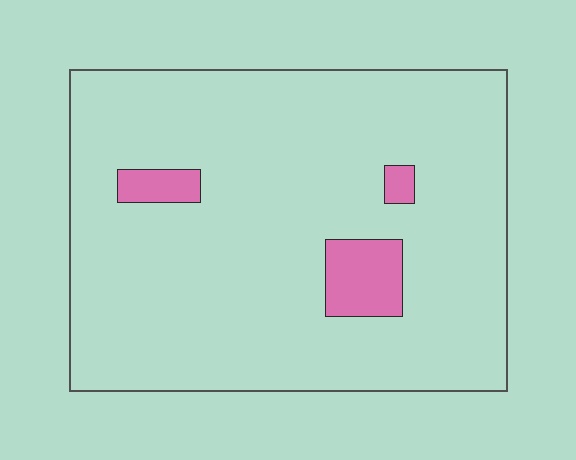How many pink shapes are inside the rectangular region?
3.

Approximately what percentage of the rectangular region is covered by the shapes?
Approximately 5%.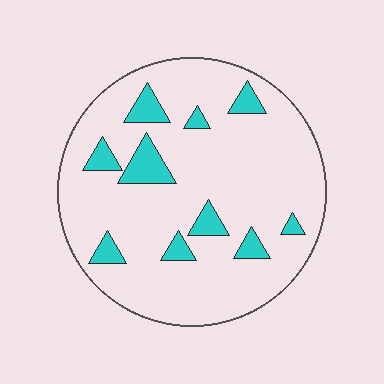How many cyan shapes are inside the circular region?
10.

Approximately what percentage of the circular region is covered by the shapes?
Approximately 15%.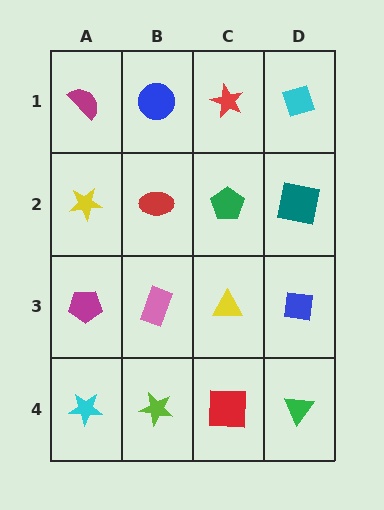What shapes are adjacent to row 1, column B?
A red ellipse (row 2, column B), a magenta semicircle (row 1, column A), a red star (row 1, column C).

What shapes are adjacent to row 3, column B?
A red ellipse (row 2, column B), a lime star (row 4, column B), a magenta pentagon (row 3, column A), a yellow triangle (row 3, column C).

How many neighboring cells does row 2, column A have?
3.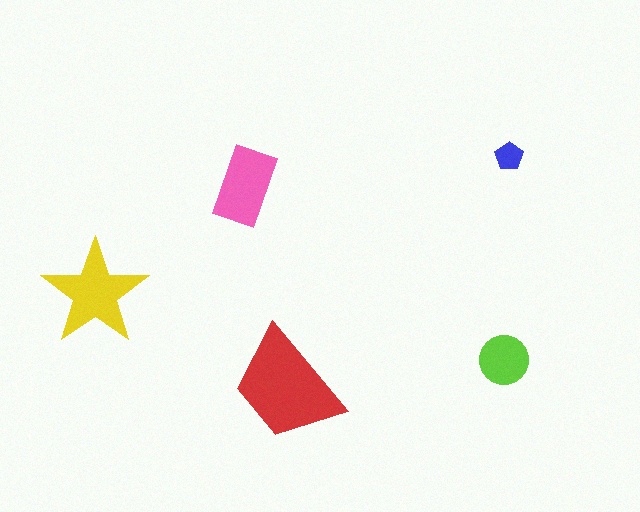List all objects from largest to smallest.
The red trapezoid, the yellow star, the pink rectangle, the lime circle, the blue pentagon.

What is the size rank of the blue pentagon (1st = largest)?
5th.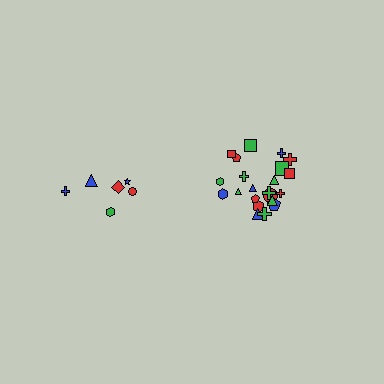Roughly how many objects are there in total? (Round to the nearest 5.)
Roughly 30 objects in total.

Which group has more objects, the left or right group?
The right group.